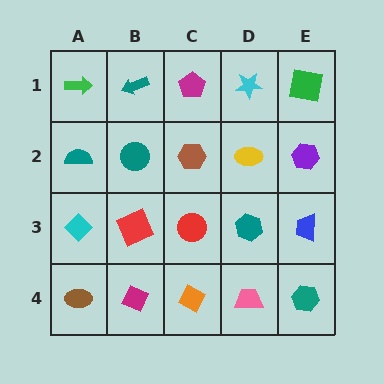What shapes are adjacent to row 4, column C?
A red circle (row 3, column C), a magenta diamond (row 4, column B), a pink trapezoid (row 4, column D).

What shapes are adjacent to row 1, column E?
A purple hexagon (row 2, column E), a cyan star (row 1, column D).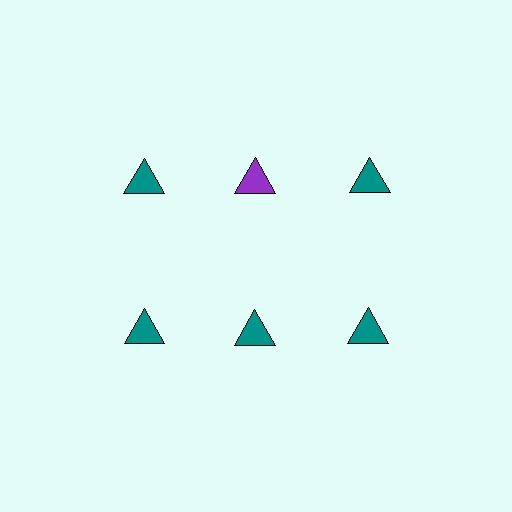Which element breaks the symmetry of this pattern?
The purple triangle in the top row, second from left column breaks the symmetry. All other shapes are teal triangles.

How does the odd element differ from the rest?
It has a different color: purple instead of teal.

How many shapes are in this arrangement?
There are 6 shapes arranged in a grid pattern.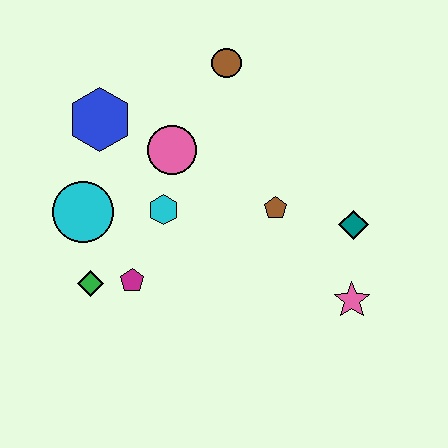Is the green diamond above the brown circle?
No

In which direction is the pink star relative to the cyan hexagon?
The pink star is to the right of the cyan hexagon.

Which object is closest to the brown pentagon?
The teal diamond is closest to the brown pentagon.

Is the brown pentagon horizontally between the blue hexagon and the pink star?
Yes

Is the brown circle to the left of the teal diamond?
Yes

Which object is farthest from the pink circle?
The pink star is farthest from the pink circle.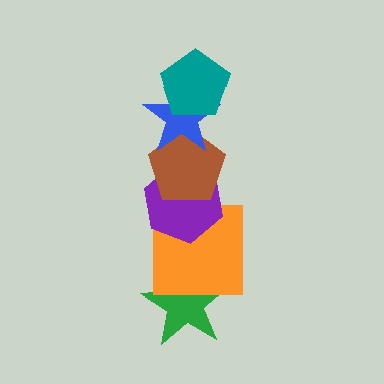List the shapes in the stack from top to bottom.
From top to bottom: the teal pentagon, the blue star, the brown pentagon, the purple hexagon, the orange square, the green star.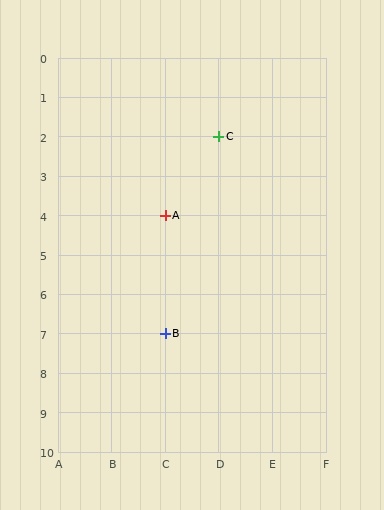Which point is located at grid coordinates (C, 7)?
Point B is at (C, 7).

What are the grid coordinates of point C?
Point C is at grid coordinates (D, 2).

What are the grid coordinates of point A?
Point A is at grid coordinates (C, 4).